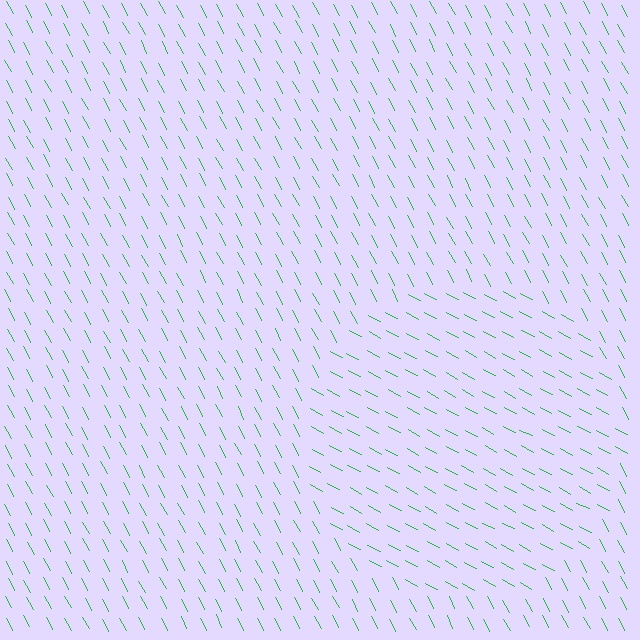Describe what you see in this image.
The image is filled with small green line segments. A circle region in the image has lines oriented differently from the surrounding lines, creating a visible texture boundary.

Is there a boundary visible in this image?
Yes, there is a texture boundary formed by a change in line orientation.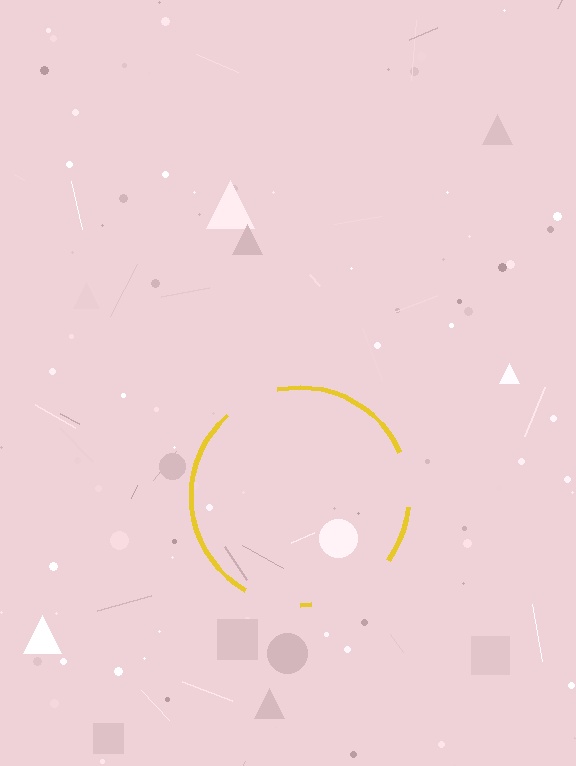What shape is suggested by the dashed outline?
The dashed outline suggests a circle.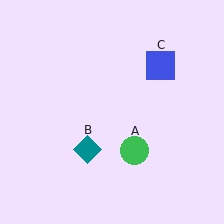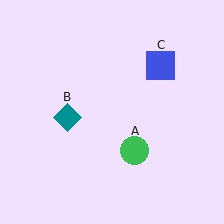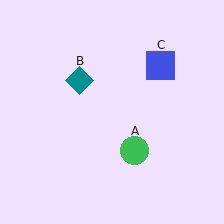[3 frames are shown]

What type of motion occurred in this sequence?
The teal diamond (object B) rotated clockwise around the center of the scene.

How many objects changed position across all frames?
1 object changed position: teal diamond (object B).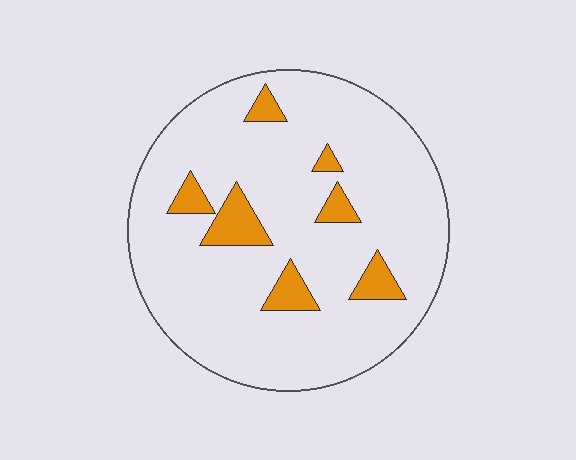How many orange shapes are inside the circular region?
7.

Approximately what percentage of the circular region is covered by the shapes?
Approximately 10%.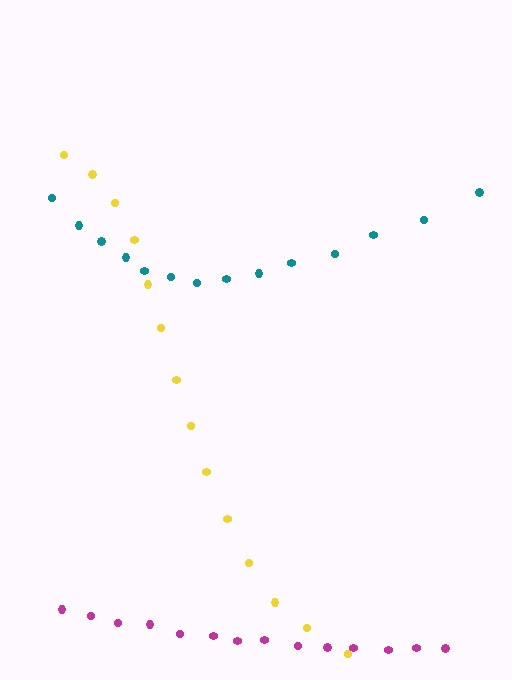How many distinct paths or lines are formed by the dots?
There are 3 distinct paths.